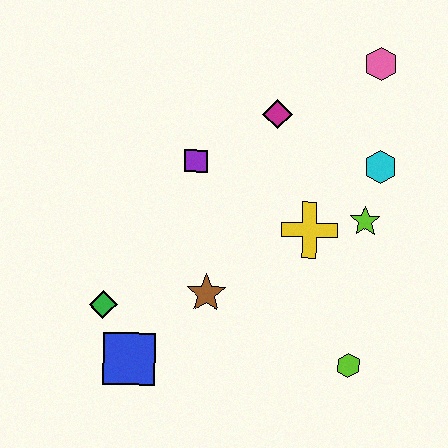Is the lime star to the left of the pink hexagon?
Yes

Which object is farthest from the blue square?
The pink hexagon is farthest from the blue square.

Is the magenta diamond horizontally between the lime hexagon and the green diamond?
Yes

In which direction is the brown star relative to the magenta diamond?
The brown star is below the magenta diamond.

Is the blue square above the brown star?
No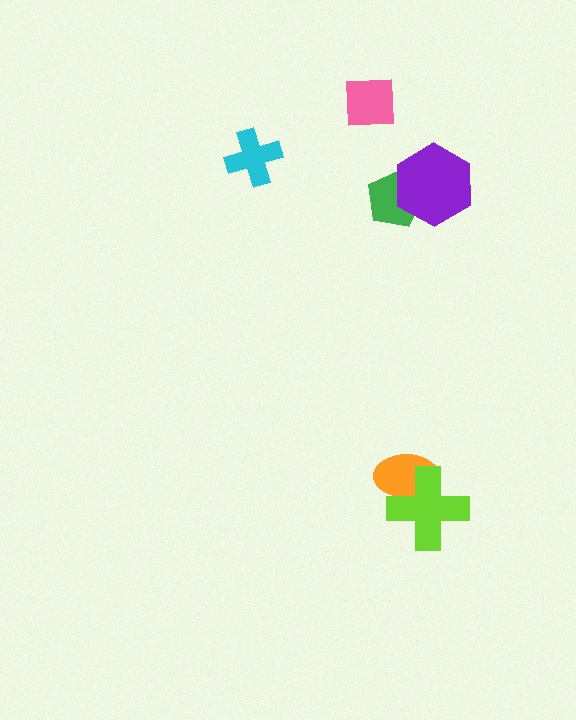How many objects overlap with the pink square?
0 objects overlap with the pink square.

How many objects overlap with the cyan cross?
0 objects overlap with the cyan cross.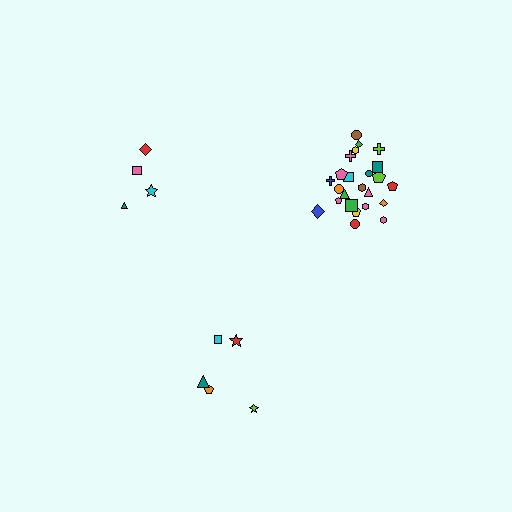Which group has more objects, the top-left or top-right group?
The top-right group.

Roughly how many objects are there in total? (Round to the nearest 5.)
Roughly 35 objects in total.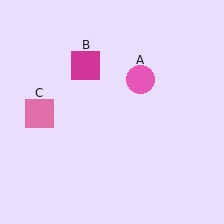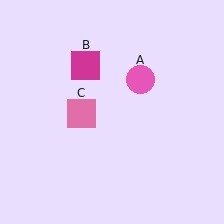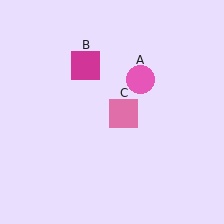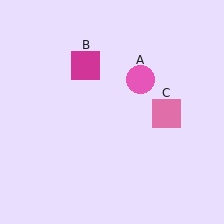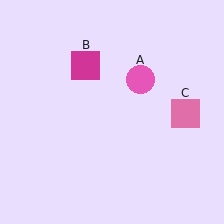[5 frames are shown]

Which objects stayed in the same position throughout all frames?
Pink circle (object A) and magenta square (object B) remained stationary.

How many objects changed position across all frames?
1 object changed position: pink square (object C).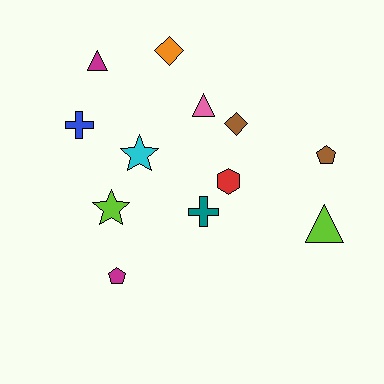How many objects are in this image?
There are 12 objects.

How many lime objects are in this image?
There are 2 lime objects.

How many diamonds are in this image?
There are 2 diamonds.